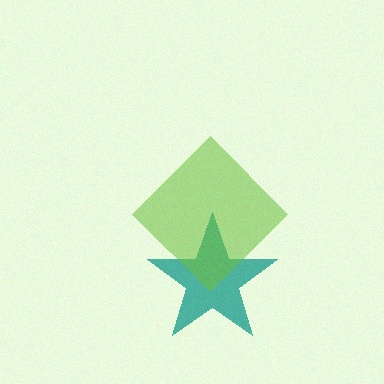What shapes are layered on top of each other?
The layered shapes are: a teal star, a lime diamond.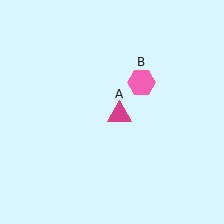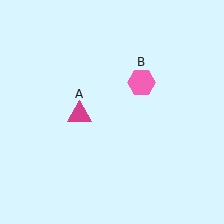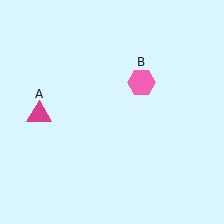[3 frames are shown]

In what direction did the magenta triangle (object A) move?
The magenta triangle (object A) moved left.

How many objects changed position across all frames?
1 object changed position: magenta triangle (object A).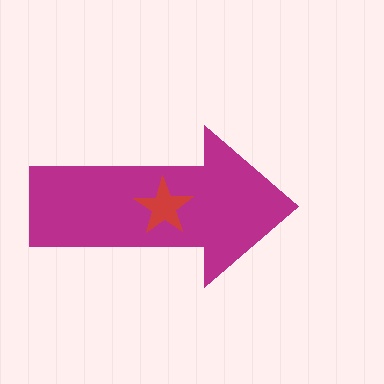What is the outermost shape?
The magenta arrow.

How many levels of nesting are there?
2.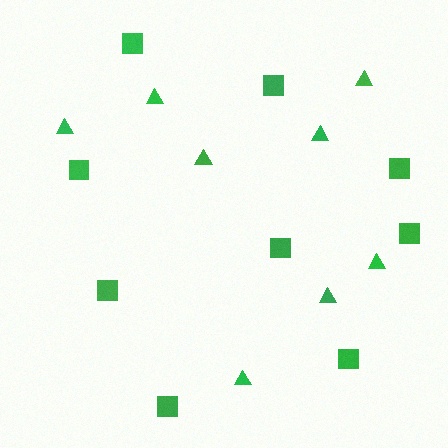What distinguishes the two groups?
There are 2 groups: one group of squares (9) and one group of triangles (8).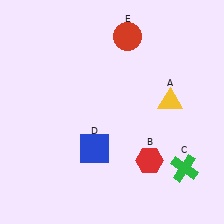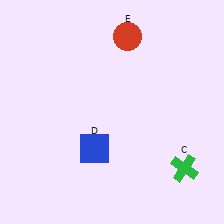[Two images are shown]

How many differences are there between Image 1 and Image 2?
There are 2 differences between the two images.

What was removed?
The red hexagon (B), the yellow triangle (A) were removed in Image 2.